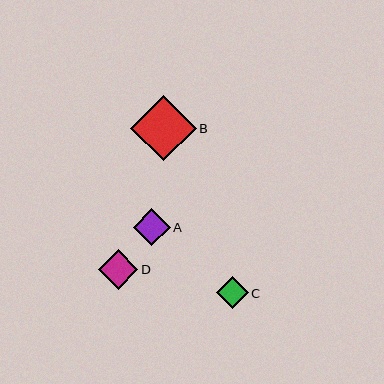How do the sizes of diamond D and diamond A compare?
Diamond D and diamond A are approximately the same size.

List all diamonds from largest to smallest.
From largest to smallest: B, D, A, C.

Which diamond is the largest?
Diamond B is the largest with a size of approximately 65 pixels.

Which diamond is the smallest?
Diamond C is the smallest with a size of approximately 32 pixels.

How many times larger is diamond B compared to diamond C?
Diamond B is approximately 2.1 times the size of diamond C.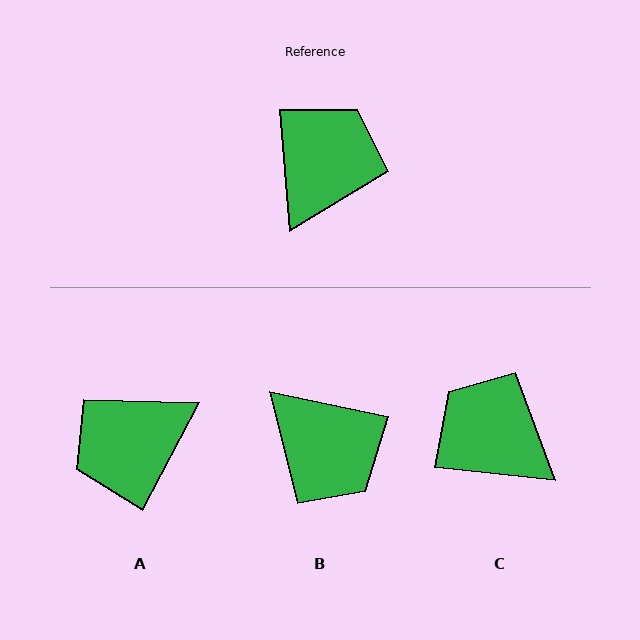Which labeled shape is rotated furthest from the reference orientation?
A, about 148 degrees away.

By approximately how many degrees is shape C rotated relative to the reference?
Approximately 79 degrees counter-clockwise.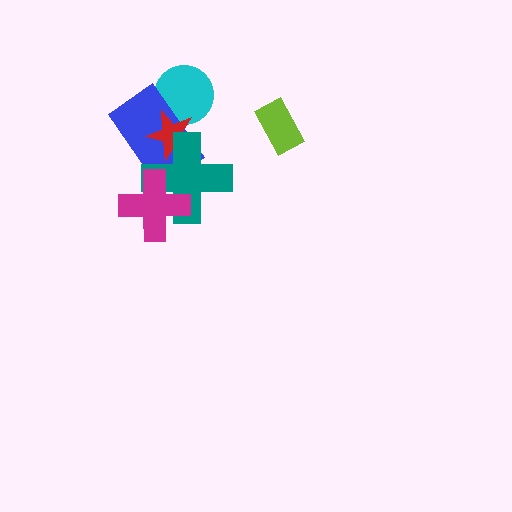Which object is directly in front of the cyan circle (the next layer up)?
The blue rectangle is directly in front of the cyan circle.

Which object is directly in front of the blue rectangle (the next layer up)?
The red star is directly in front of the blue rectangle.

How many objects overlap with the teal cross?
3 objects overlap with the teal cross.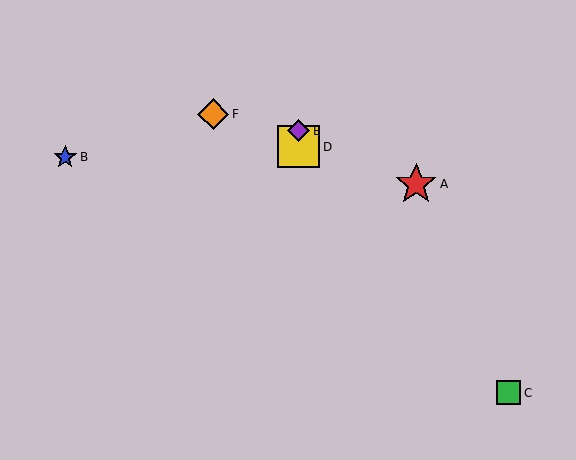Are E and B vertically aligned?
No, E is at x≈298 and B is at x≈65.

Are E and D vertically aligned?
Yes, both are at x≈298.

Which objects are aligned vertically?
Objects D, E are aligned vertically.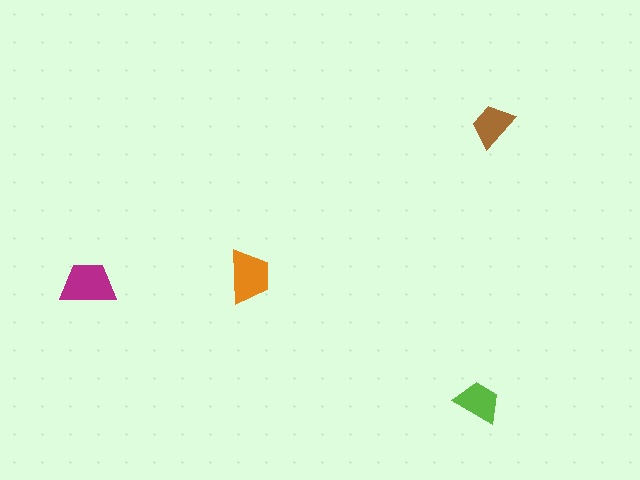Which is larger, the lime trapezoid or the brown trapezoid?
The lime one.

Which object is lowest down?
The lime trapezoid is bottommost.